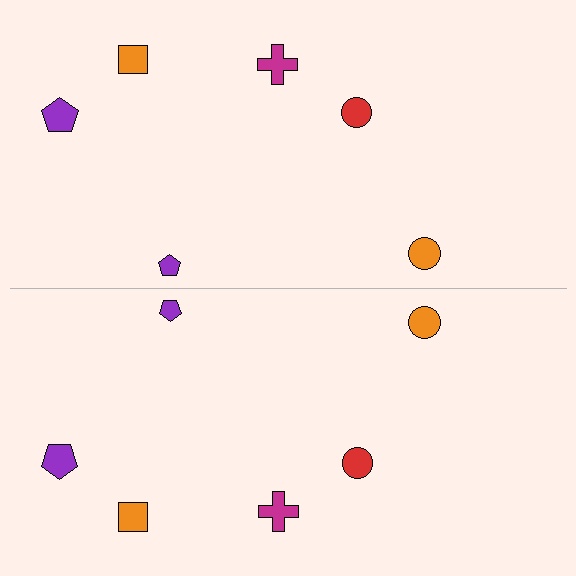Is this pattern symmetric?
Yes, this pattern has bilateral (reflection) symmetry.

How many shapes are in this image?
There are 12 shapes in this image.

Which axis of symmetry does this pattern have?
The pattern has a horizontal axis of symmetry running through the center of the image.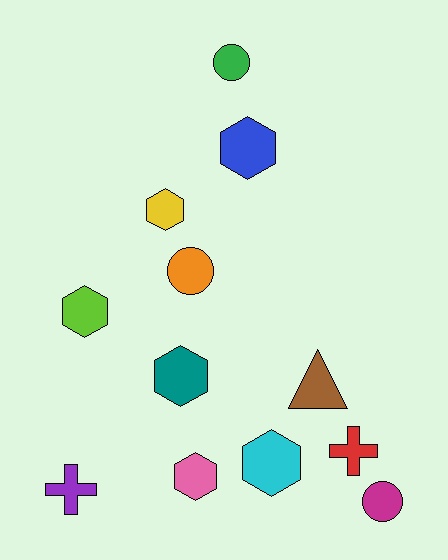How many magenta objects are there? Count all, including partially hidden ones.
There is 1 magenta object.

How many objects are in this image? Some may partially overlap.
There are 12 objects.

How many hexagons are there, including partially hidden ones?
There are 6 hexagons.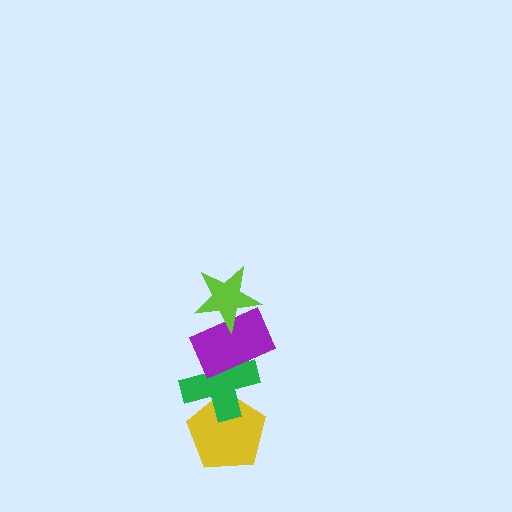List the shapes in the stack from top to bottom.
From top to bottom: the lime star, the purple rectangle, the green cross, the yellow pentagon.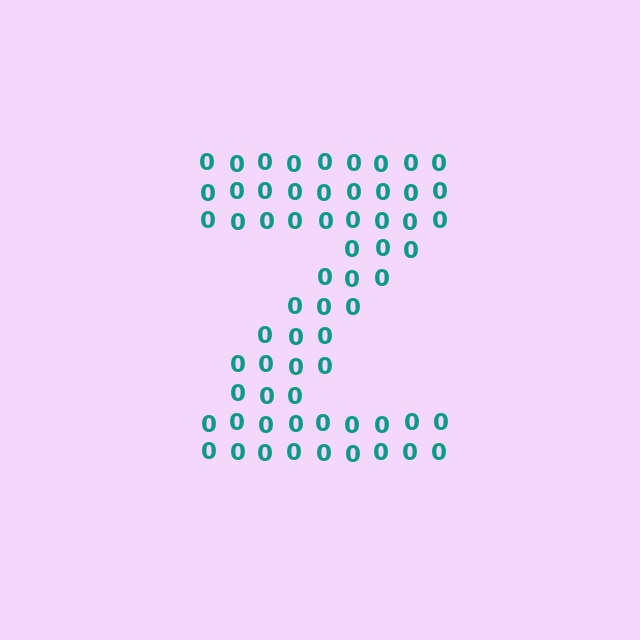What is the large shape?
The large shape is the letter Z.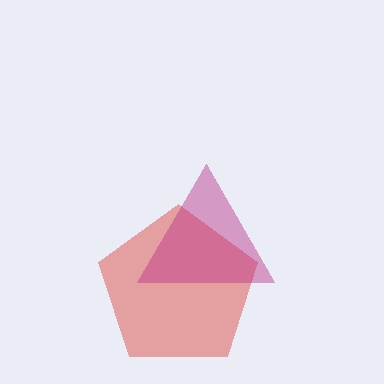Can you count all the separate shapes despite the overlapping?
Yes, there are 2 separate shapes.